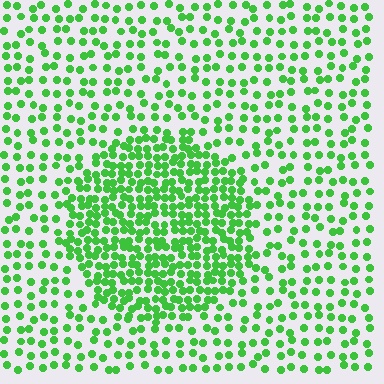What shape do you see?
I see a circle.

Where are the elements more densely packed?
The elements are more densely packed inside the circle boundary.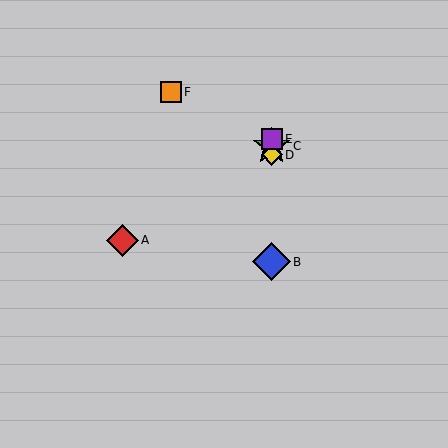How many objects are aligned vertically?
4 objects (B, C, D, E) are aligned vertically.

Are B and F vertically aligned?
No, B is at x≈272 and F is at x≈171.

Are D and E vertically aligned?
Yes, both are at x≈272.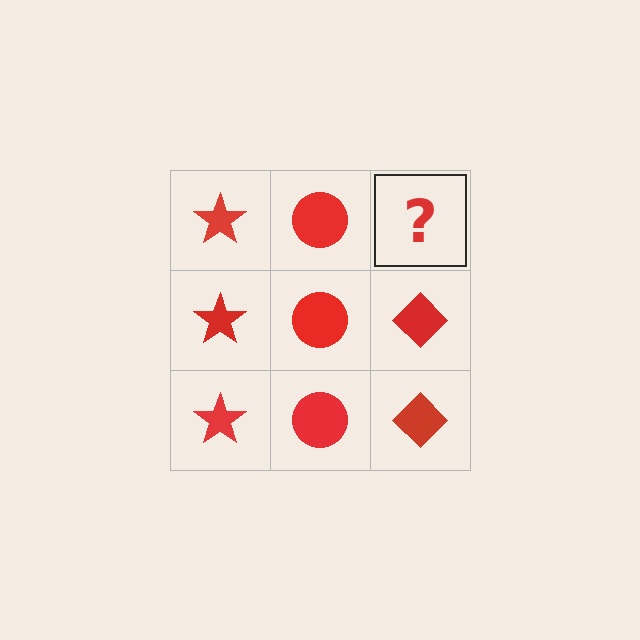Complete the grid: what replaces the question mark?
The question mark should be replaced with a red diamond.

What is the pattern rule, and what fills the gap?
The rule is that each column has a consistent shape. The gap should be filled with a red diamond.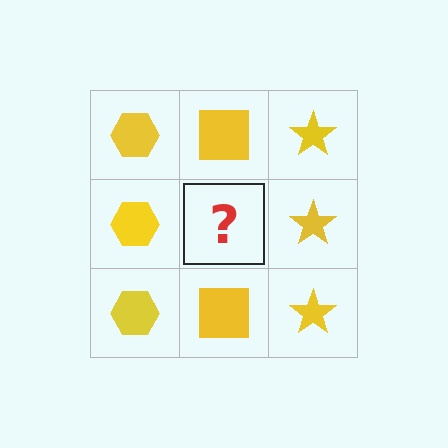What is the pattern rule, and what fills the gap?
The rule is that each column has a consistent shape. The gap should be filled with a yellow square.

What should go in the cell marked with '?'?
The missing cell should contain a yellow square.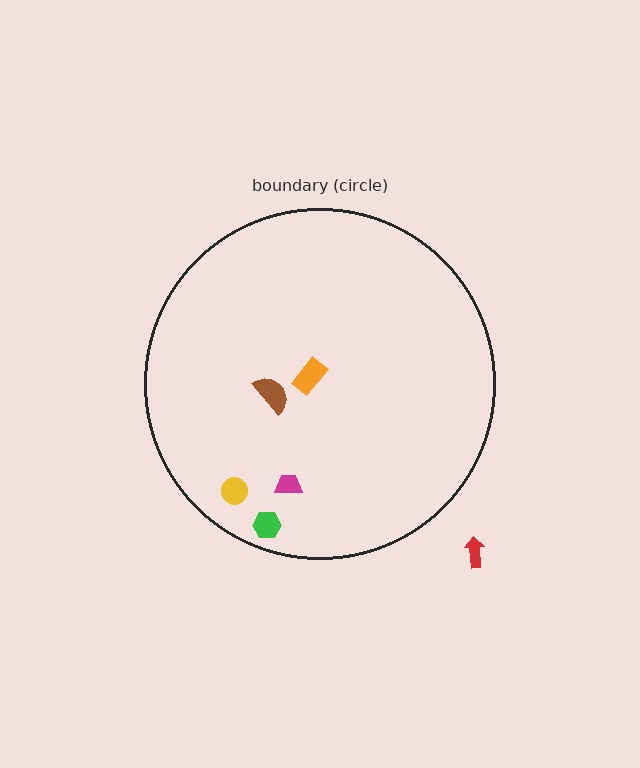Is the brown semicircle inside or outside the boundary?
Inside.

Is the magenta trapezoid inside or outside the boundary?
Inside.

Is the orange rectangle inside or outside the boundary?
Inside.